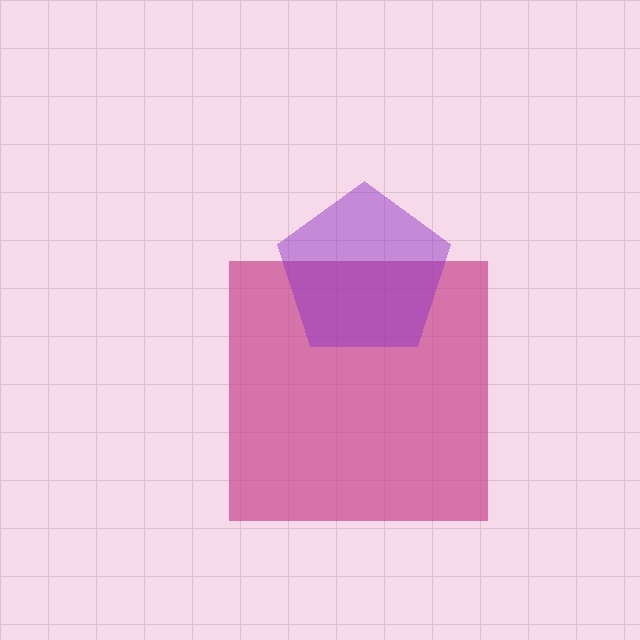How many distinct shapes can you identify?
There are 2 distinct shapes: a magenta square, a purple pentagon.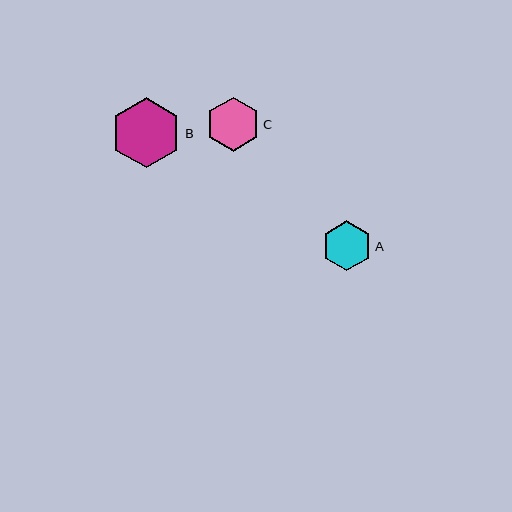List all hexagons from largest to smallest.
From largest to smallest: B, C, A.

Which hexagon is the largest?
Hexagon B is the largest with a size of approximately 70 pixels.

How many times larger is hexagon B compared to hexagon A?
Hexagon B is approximately 1.4 times the size of hexagon A.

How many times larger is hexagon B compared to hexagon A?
Hexagon B is approximately 1.4 times the size of hexagon A.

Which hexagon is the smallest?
Hexagon A is the smallest with a size of approximately 50 pixels.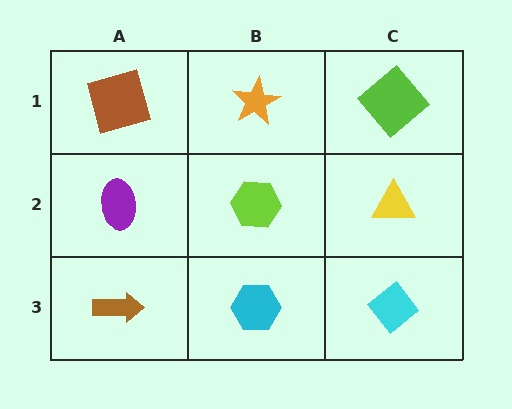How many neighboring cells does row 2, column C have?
3.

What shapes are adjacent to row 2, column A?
A brown square (row 1, column A), a brown arrow (row 3, column A), a lime hexagon (row 2, column B).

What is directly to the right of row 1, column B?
A lime diamond.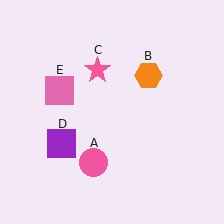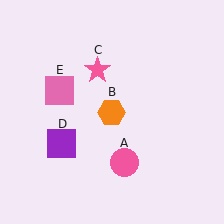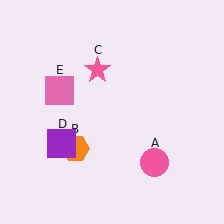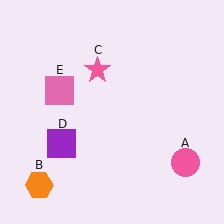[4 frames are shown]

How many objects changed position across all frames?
2 objects changed position: pink circle (object A), orange hexagon (object B).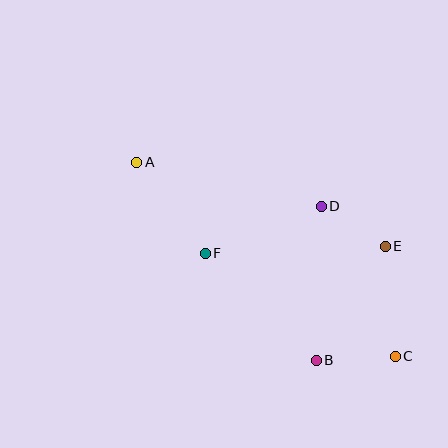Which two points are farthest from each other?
Points A and C are farthest from each other.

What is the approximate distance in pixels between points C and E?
The distance between C and E is approximately 110 pixels.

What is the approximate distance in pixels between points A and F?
The distance between A and F is approximately 114 pixels.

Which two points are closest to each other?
Points D and E are closest to each other.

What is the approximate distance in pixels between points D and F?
The distance between D and F is approximately 125 pixels.